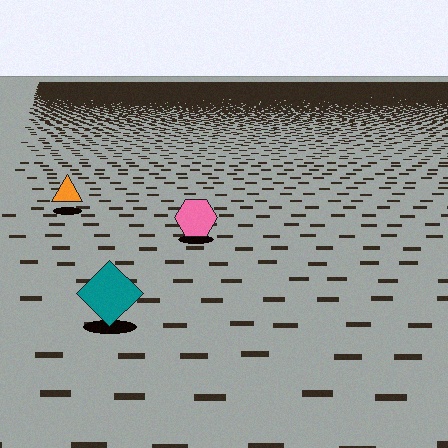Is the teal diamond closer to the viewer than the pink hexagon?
Yes. The teal diamond is closer — you can tell from the texture gradient: the ground texture is coarser near it.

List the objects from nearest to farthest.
From nearest to farthest: the teal diamond, the pink hexagon, the orange triangle.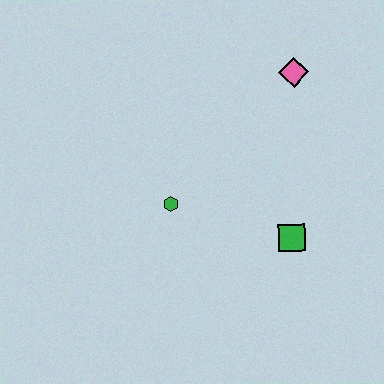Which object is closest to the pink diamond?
The green square is closest to the pink diamond.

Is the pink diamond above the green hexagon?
Yes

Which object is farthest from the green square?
The pink diamond is farthest from the green square.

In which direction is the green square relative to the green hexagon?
The green square is to the right of the green hexagon.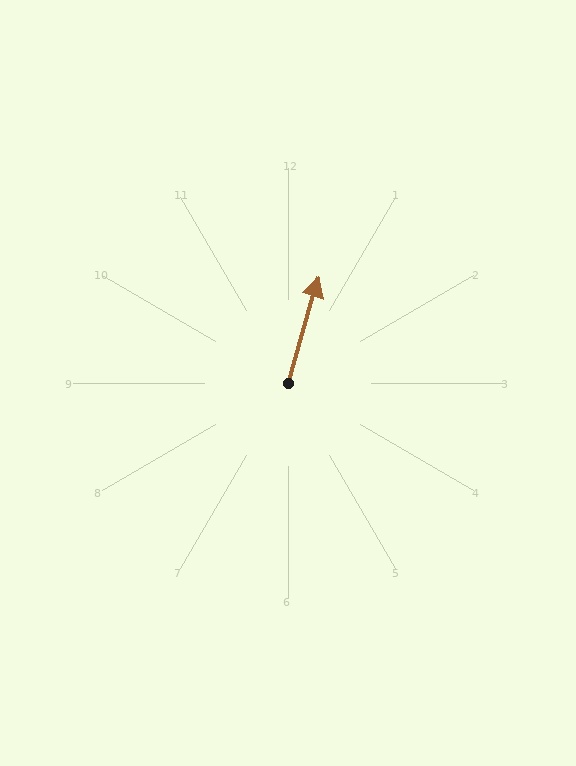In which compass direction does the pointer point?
North.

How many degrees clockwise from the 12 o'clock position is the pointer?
Approximately 16 degrees.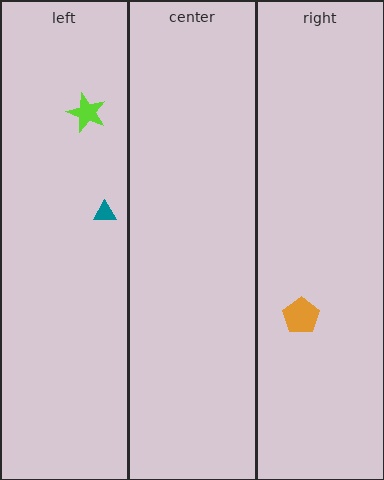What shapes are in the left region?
The teal triangle, the lime star.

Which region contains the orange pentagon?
The right region.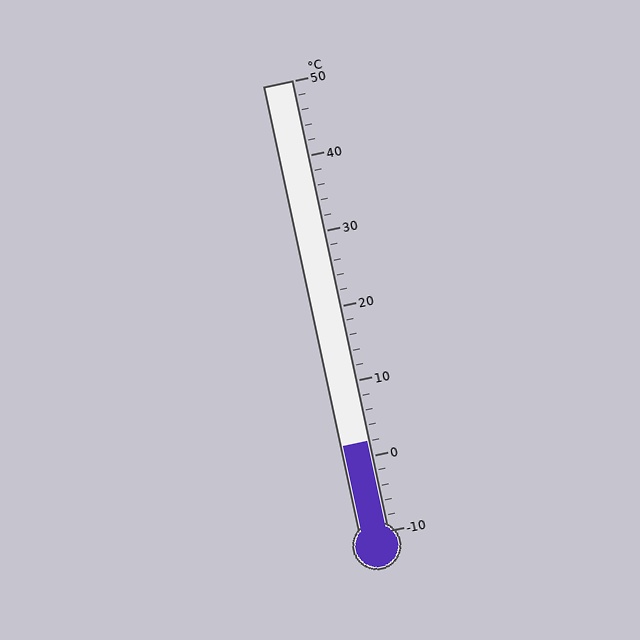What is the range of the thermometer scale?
The thermometer scale ranges from -10°C to 50°C.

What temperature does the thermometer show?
The thermometer shows approximately 2°C.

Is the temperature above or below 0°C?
The temperature is above 0°C.